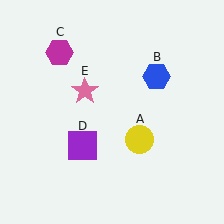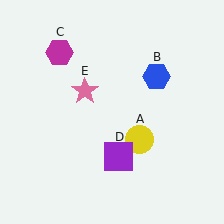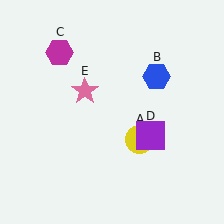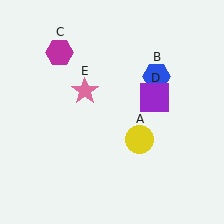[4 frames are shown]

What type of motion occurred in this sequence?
The purple square (object D) rotated counterclockwise around the center of the scene.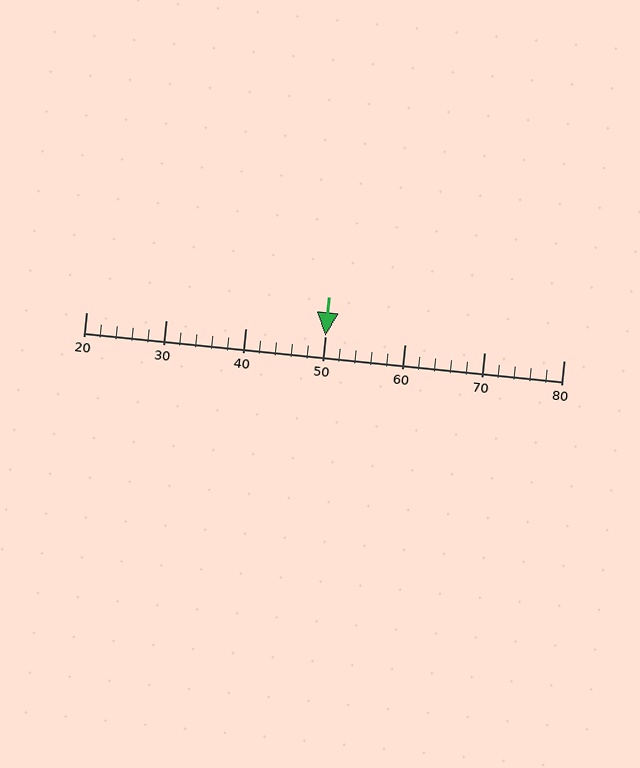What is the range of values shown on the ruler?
The ruler shows values from 20 to 80.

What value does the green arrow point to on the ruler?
The green arrow points to approximately 50.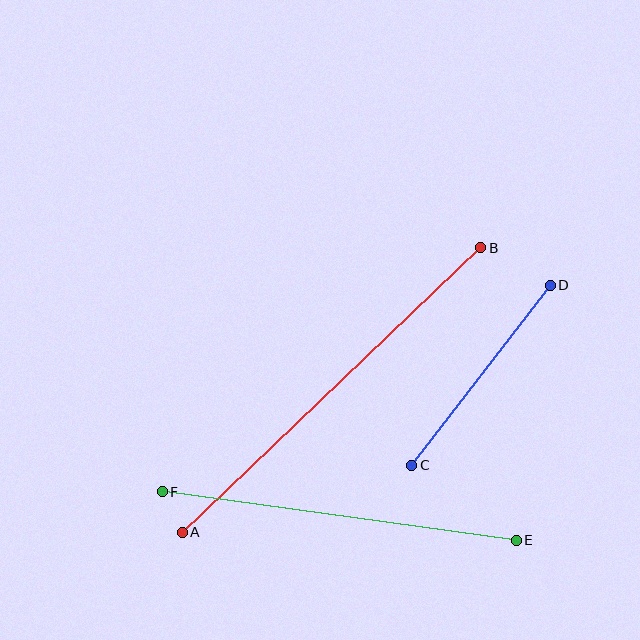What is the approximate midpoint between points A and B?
The midpoint is at approximately (331, 390) pixels.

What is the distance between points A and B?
The distance is approximately 413 pixels.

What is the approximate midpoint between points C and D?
The midpoint is at approximately (481, 375) pixels.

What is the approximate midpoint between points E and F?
The midpoint is at approximately (339, 516) pixels.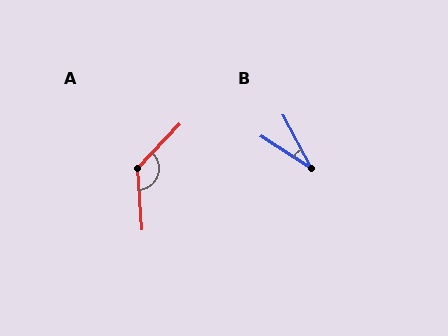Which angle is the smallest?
B, at approximately 29 degrees.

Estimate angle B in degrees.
Approximately 29 degrees.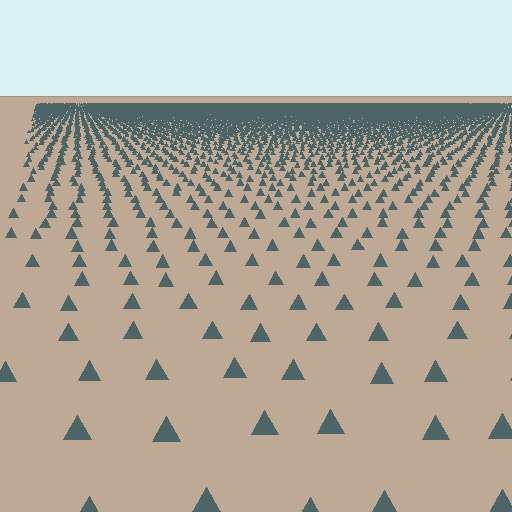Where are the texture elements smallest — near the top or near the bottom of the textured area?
Near the top.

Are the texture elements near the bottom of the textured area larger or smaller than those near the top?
Larger. Near the bottom, elements are closer to the viewer and appear at a bigger on-screen size.